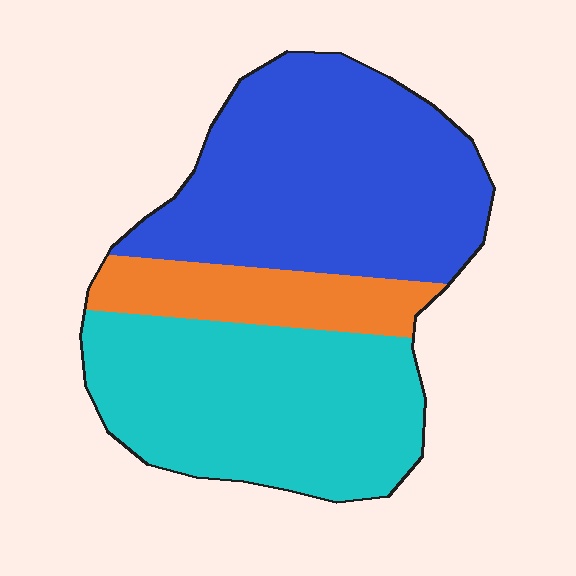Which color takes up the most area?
Blue, at roughly 45%.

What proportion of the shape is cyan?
Cyan covers 40% of the shape.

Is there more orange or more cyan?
Cyan.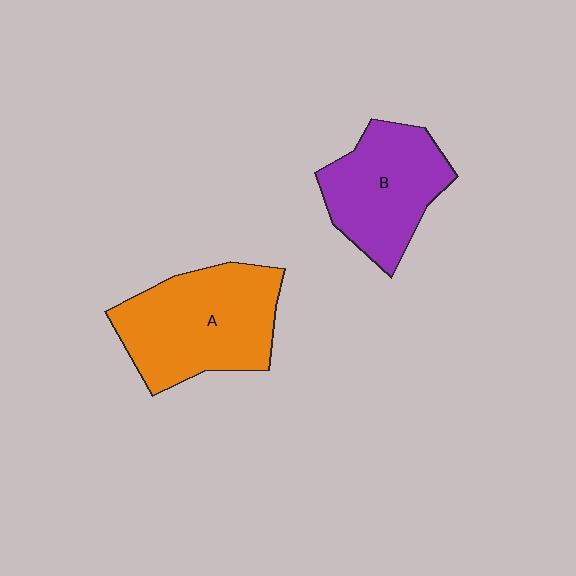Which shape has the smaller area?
Shape B (purple).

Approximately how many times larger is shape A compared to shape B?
Approximately 1.3 times.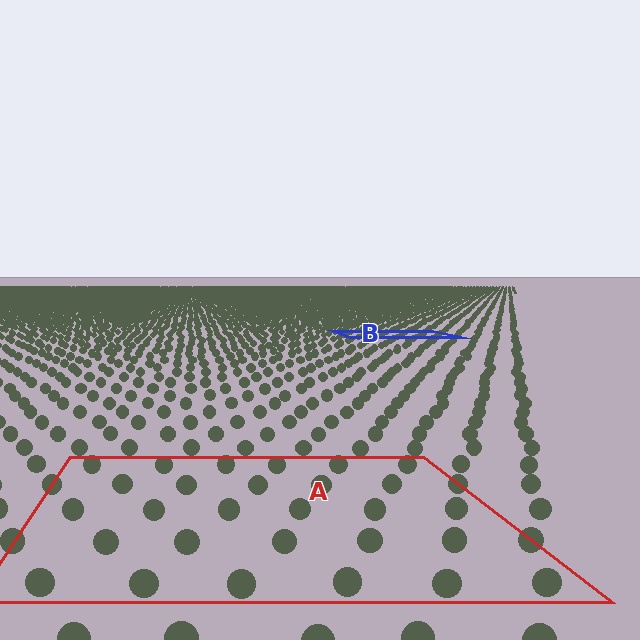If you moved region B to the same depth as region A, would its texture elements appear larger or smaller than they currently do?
They would appear larger. At a closer depth, the same texture elements are projected at a bigger on-screen size.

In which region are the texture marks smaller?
The texture marks are smaller in region B, because it is farther away.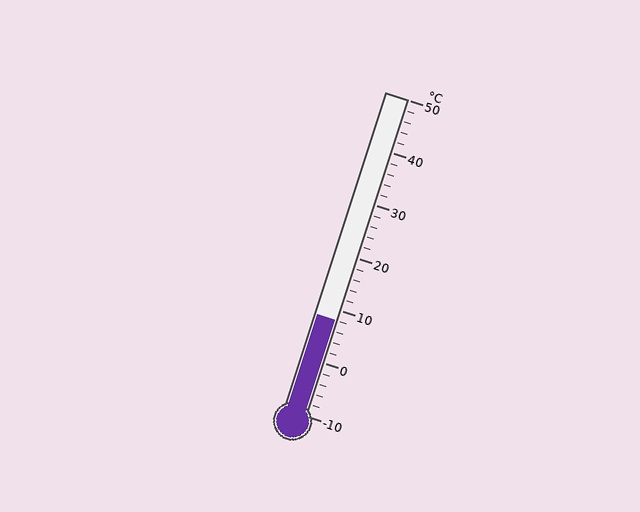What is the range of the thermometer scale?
The thermometer scale ranges from -10°C to 50°C.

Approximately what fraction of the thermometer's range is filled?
The thermometer is filled to approximately 30% of its range.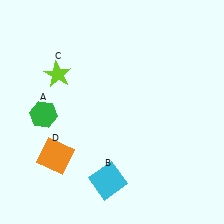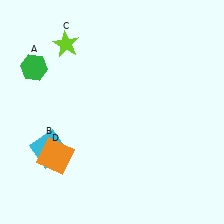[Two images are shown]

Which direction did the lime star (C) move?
The lime star (C) moved up.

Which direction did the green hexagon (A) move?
The green hexagon (A) moved up.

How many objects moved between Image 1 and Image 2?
3 objects moved between the two images.